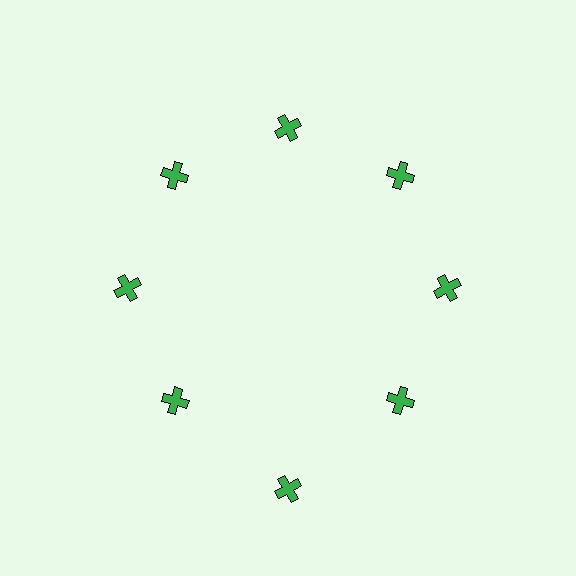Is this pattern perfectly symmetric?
No. The 8 green crosses are arranged in a ring, but one element near the 6 o'clock position is pushed outward from the center, breaking the 8-fold rotational symmetry.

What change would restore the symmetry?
The symmetry would be restored by moving it inward, back onto the ring so that all 8 crosses sit at equal angles and equal distance from the center.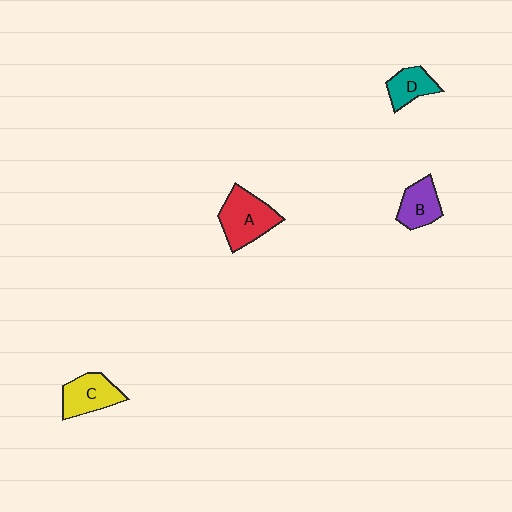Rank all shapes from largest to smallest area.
From largest to smallest: A (red), C (yellow), B (purple), D (teal).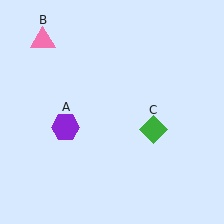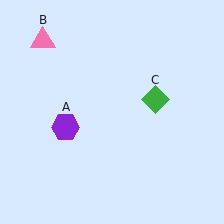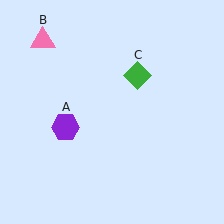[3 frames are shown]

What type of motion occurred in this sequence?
The green diamond (object C) rotated counterclockwise around the center of the scene.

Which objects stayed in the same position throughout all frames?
Purple hexagon (object A) and pink triangle (object B) remained stationary.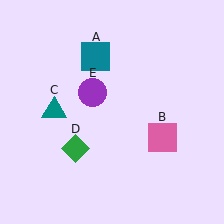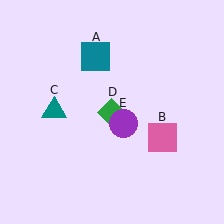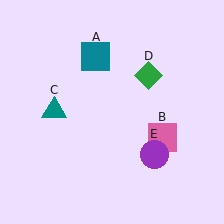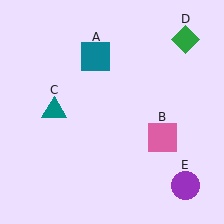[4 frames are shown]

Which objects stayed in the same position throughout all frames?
Teal square (object A) and pink square (object B) and teal triangle (object C) remained stationary.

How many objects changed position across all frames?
2 objects changed position: green diamond (object D), purple circle (object E).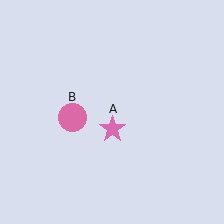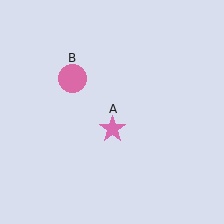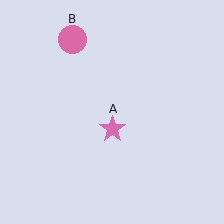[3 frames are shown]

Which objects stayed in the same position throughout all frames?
Pink star (object A) remained stationary.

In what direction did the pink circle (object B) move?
The pink circle (object B) moved up.